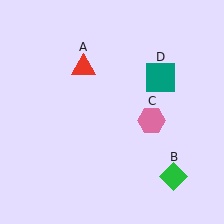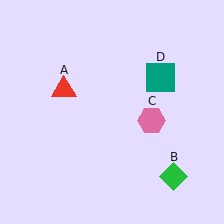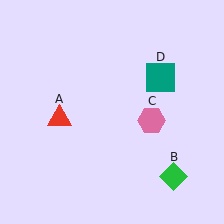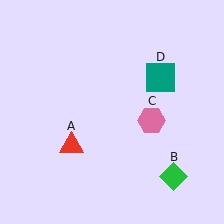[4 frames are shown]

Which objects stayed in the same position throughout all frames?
Green diamond (object B) and pink hexagon (object C) and teal square (object D) remained stationary.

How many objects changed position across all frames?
1 object changed position: red triangle (object A).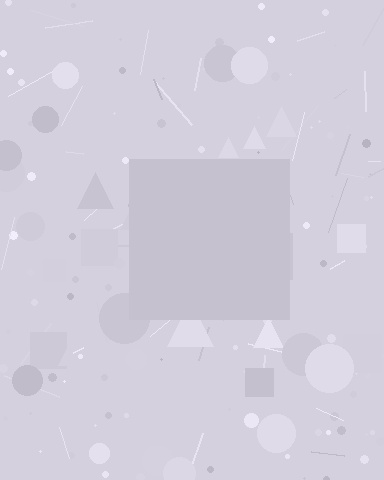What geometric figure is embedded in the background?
A square is embedded in the background.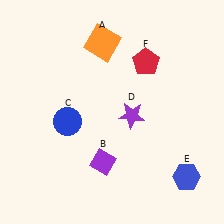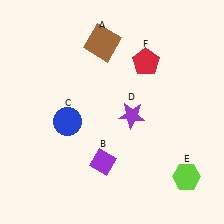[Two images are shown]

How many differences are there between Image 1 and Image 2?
There are 2 differences between the two images.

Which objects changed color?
A changed from orange to brown. E changed from blue to lime.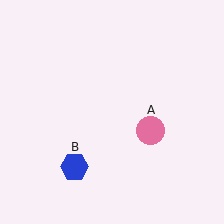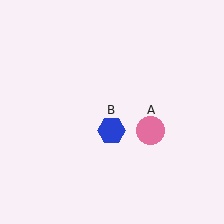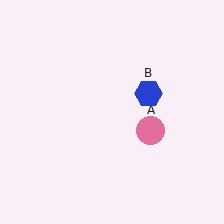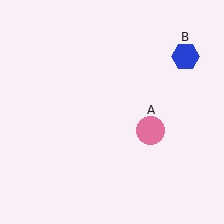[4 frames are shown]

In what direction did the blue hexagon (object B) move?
The blue hexagon (object B) moved up and to the right.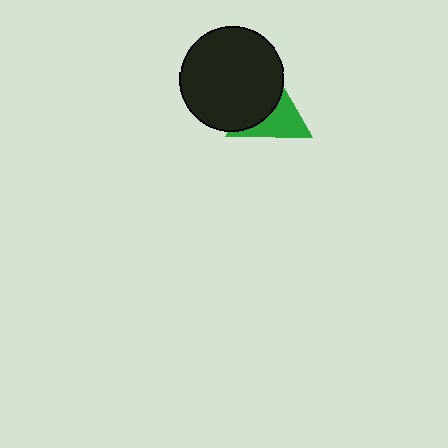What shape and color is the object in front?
The object in front is a black circle.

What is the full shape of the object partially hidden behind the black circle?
The partially hidden object is a green triangle.